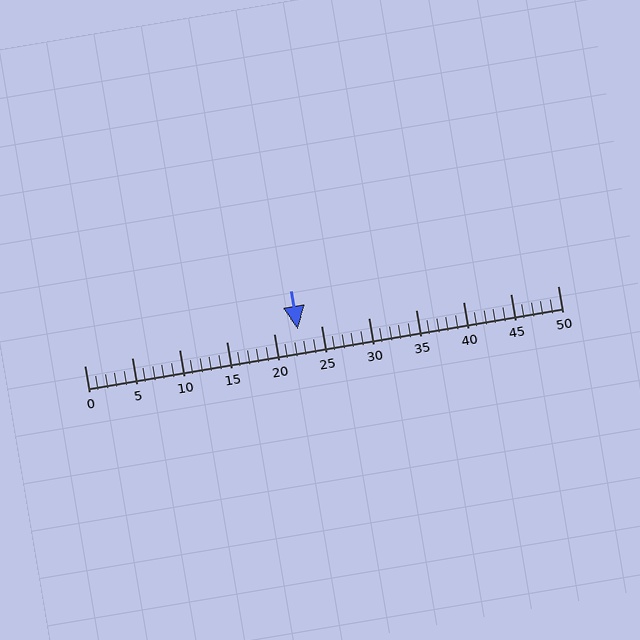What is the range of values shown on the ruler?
The ruler shows values from 0 to 50.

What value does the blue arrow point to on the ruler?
The blue arrow points to approximately 22.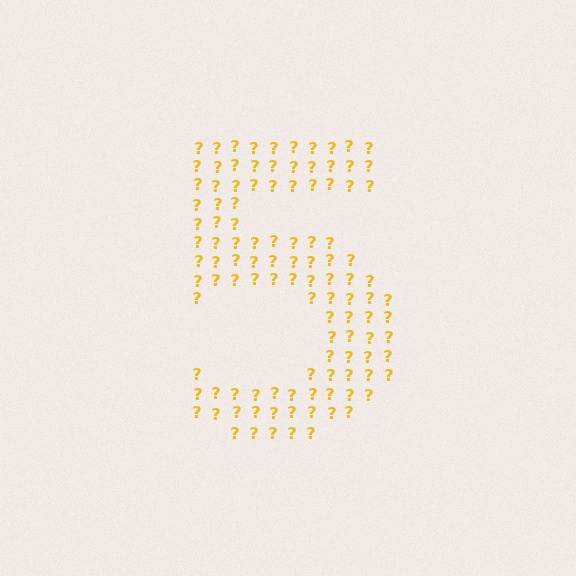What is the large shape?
The large shape is the digit 5.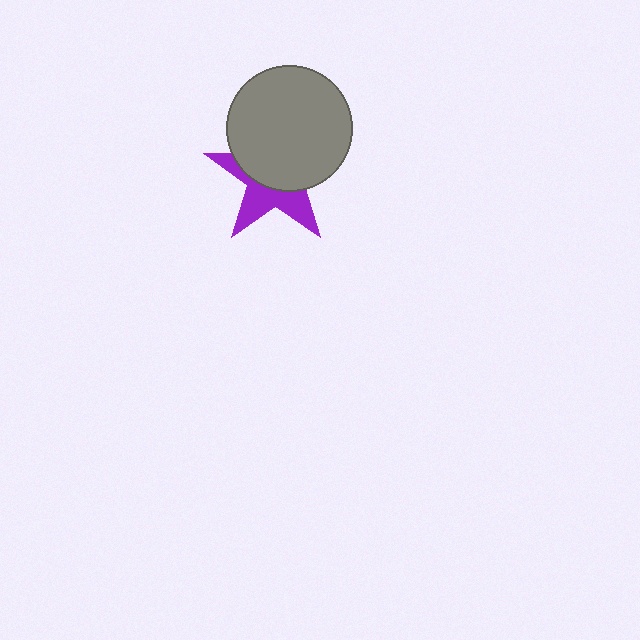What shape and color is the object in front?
The object in front is a gray circle.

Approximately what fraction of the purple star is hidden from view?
Roughly 58% of the purple star is hidden behind the gray circle.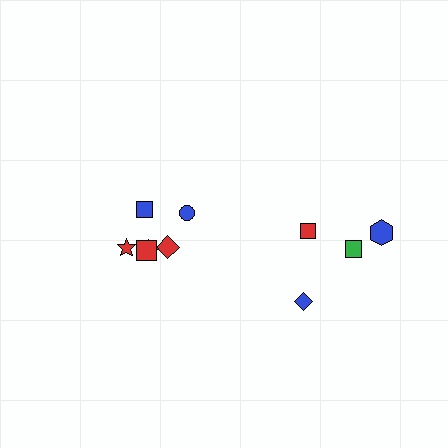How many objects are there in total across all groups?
There are 10 objects.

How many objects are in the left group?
There are 6 objects.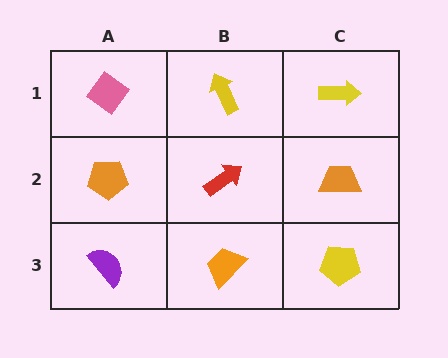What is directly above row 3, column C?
An orange trapezoid.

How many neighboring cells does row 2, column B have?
4.